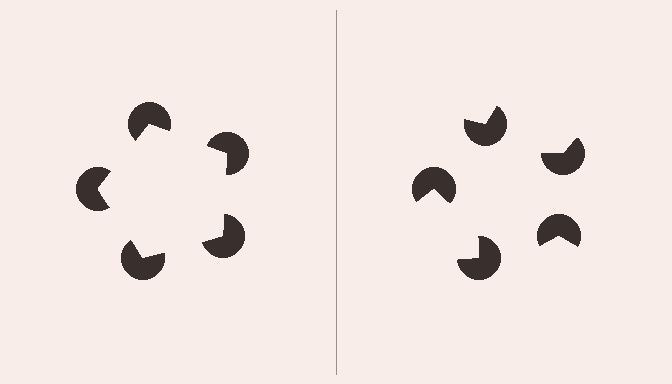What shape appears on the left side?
An illusory pentagon.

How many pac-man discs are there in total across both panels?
10 — 5 on each side.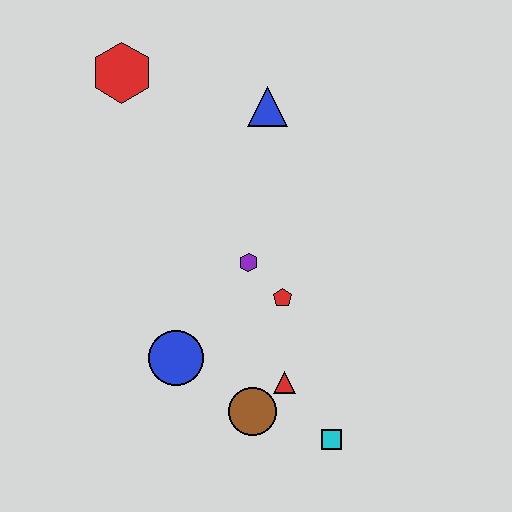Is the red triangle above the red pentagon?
No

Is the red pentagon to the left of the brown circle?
No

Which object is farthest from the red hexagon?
The cyan square is farthest from the red hexagon.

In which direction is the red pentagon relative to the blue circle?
The red pentagon is to the right of the blue circle.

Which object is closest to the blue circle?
The brown circle is closest to the blue circle.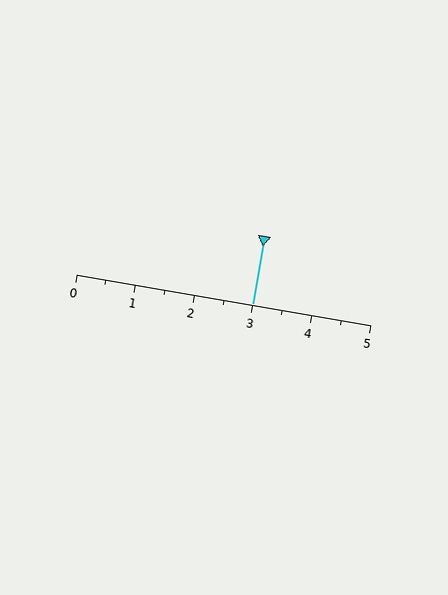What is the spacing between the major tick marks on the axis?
The major ticks are spaced 1 apart.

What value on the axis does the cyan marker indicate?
The marker indicates approximately 3.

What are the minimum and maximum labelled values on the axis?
The axis runs from 0 to 5.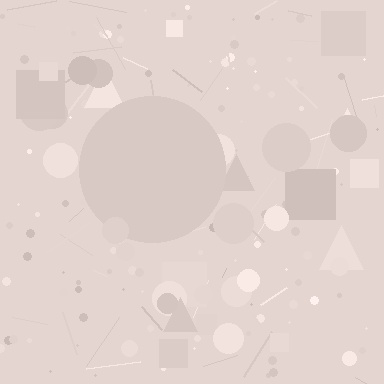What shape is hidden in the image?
A circle is hidden in the image.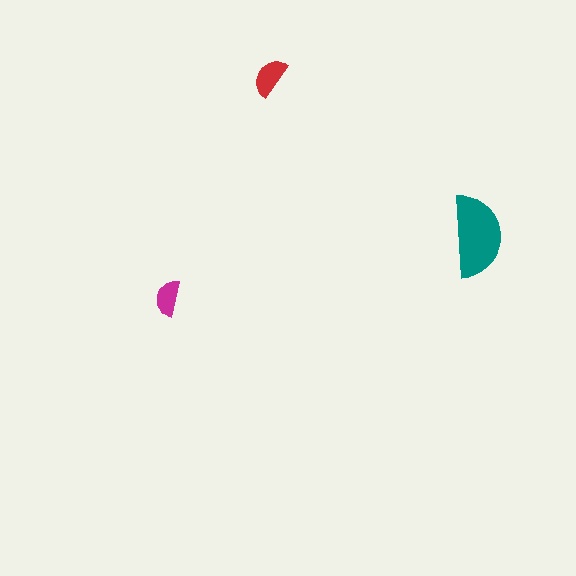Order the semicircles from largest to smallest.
the teal one, the red one, the magenta one.